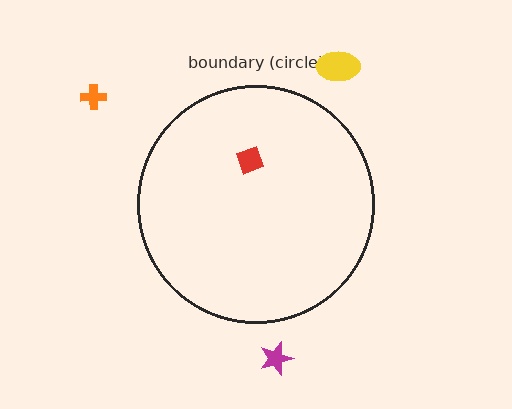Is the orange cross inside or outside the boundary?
Outside.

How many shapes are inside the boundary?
1 inside, 3 outside.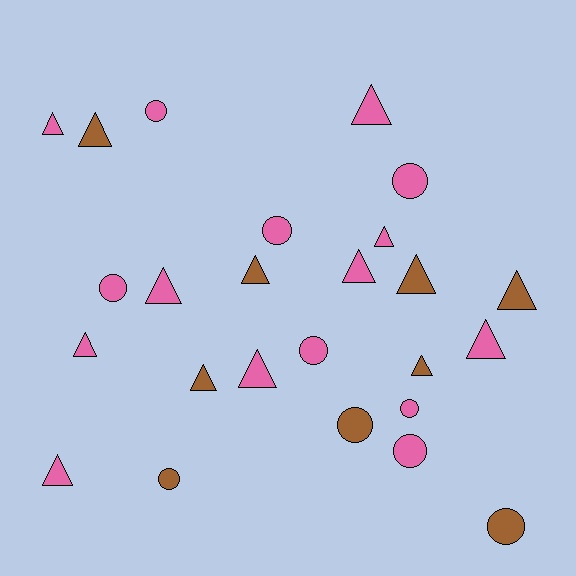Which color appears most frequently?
Pink, with 16 objects.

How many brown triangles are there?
There are 6 brown triangles.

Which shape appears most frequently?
Triangle, with 15 objects.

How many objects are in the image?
There are 25 objects.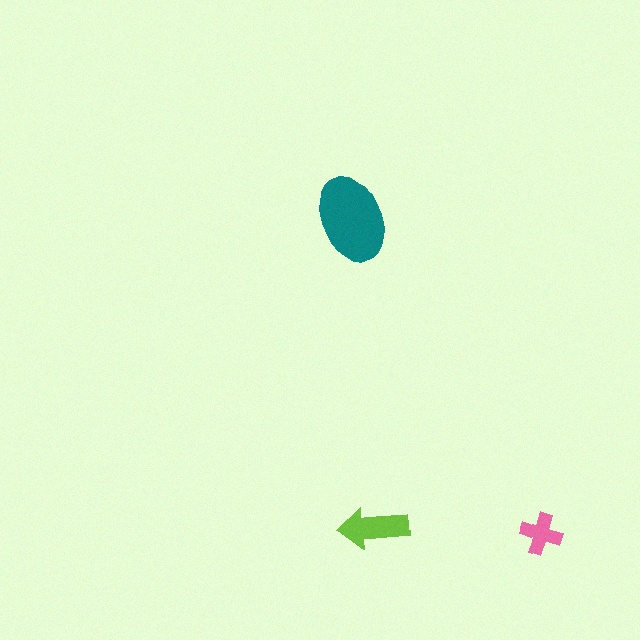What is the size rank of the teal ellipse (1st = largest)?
1st.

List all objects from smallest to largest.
The pink cross, the lime arrow, the teal ellipse.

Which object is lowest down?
The pink cross is bottommost.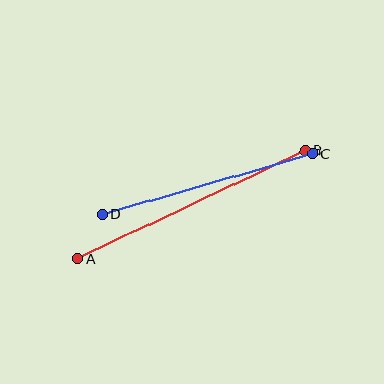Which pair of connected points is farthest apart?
Points A and B are farthest apart.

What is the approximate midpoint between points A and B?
The midpoint is at approximately (191, 204) pixels.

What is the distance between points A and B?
The distance is approximately 251 pixels.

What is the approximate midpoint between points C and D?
The midpoint is at approximately (207, 184) pixels.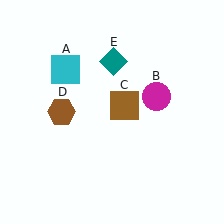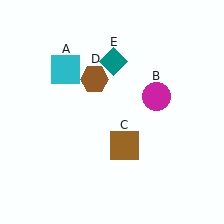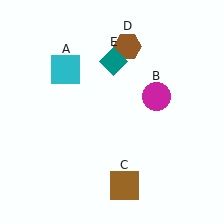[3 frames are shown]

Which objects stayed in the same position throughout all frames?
Cyan square (object A) and magenta circle (object B) and teal diamond (object E) remained stationary.